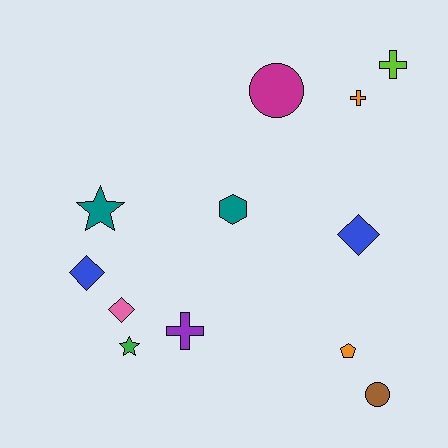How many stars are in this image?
There are 2 stars.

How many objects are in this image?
There are 12 objects.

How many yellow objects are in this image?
There are no yellow objects.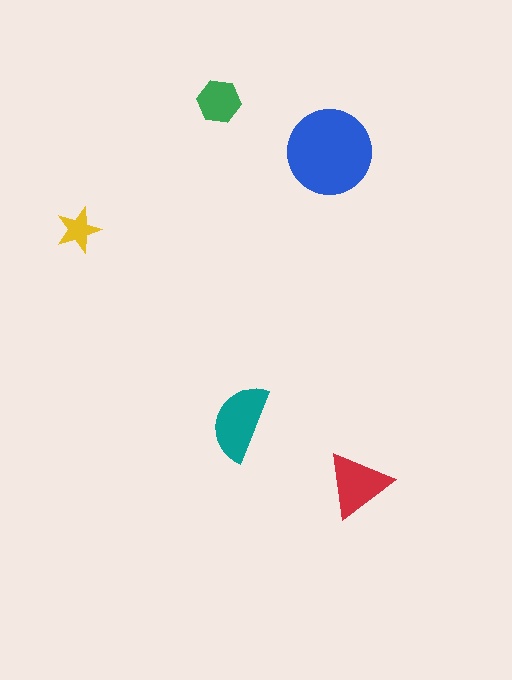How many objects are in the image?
There are 5 objects in the image.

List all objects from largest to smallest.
The blue circle, the teal semicircle, the red triangle, the green hexagon, the yellow star.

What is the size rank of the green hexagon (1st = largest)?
4th.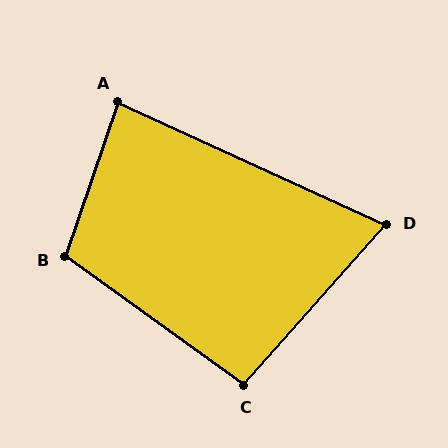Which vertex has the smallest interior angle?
D, at approximately 73 degrees.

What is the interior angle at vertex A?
Approximately 84 degrees (acute).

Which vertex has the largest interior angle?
B, at approximately 107 degrees.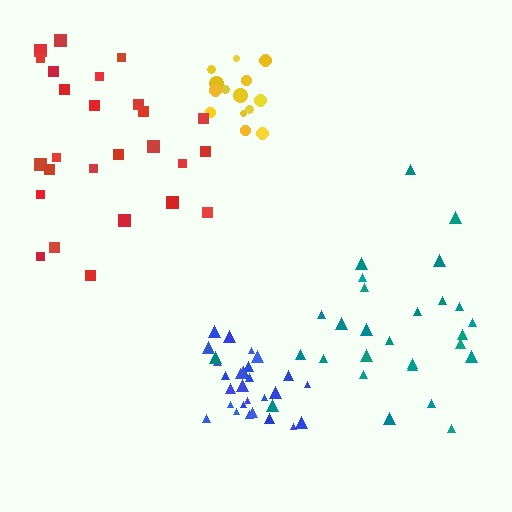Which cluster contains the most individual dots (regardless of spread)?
Blue (29).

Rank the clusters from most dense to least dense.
blue, yellow, teal, red.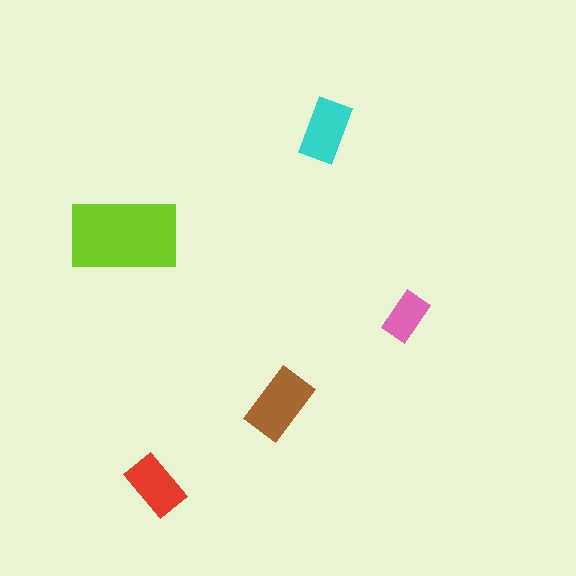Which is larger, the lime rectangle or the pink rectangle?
The lime one.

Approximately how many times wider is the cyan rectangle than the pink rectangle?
About 1.5 times wider.